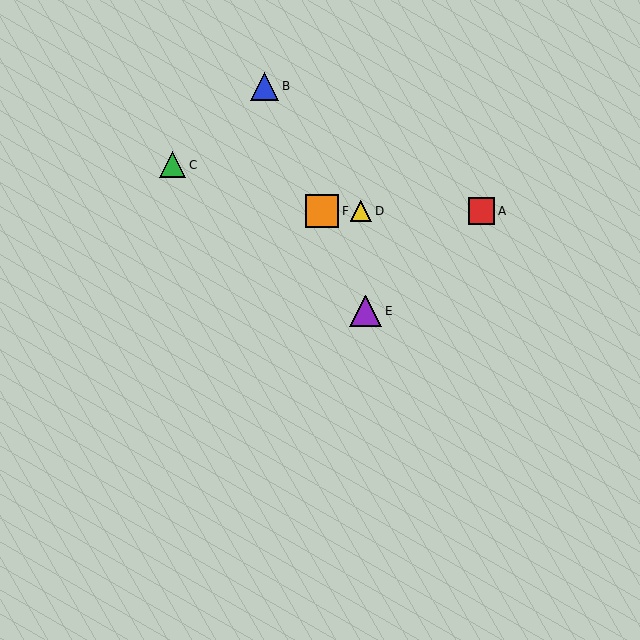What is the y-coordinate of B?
Object B is at y≈86.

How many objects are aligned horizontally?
3 objects (A, D, F) are aligned horizontally.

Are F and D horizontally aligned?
Yes, both are at y≈211.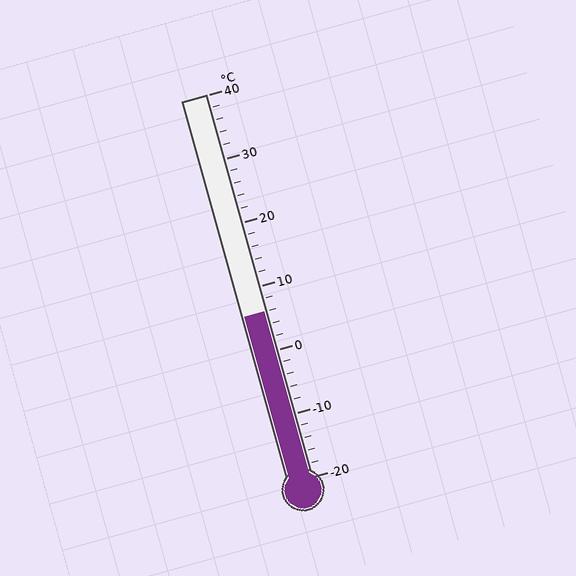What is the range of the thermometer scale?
The thermometer scale ranges from -20°C to 40°C.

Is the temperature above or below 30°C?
The temperature is below 30°C.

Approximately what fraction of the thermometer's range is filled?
The thermometer is filled to approximately 45% of its range.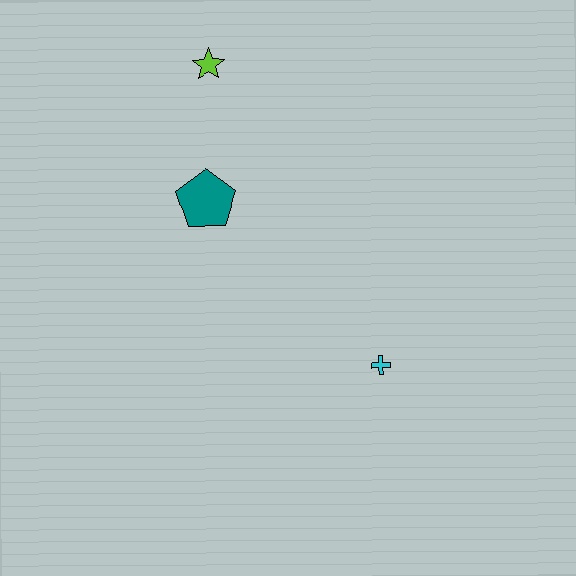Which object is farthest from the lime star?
The cyan cross is farthest from the lime star.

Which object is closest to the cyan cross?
The teal pentagon is closest to the cyan cross.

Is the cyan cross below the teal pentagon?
Yes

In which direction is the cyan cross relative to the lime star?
The cyan cross is below the lime star.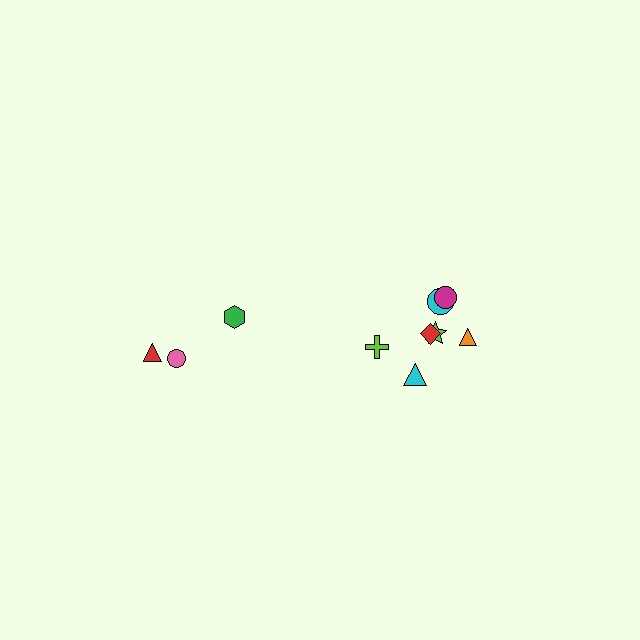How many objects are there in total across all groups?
There are 10 objects.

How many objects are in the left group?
There are 3 objects.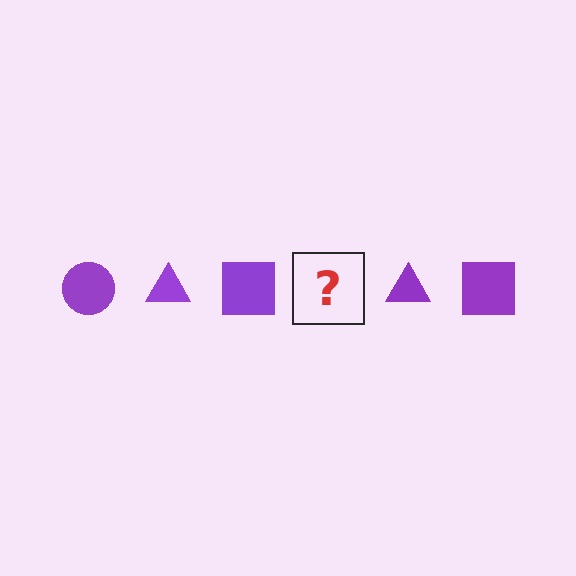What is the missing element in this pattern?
The missing element is a purple circle.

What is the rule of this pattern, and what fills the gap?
The rule is that the pattern cycles through circle, triangle, square shapes in purple. The gap should be filled with a purple circle.